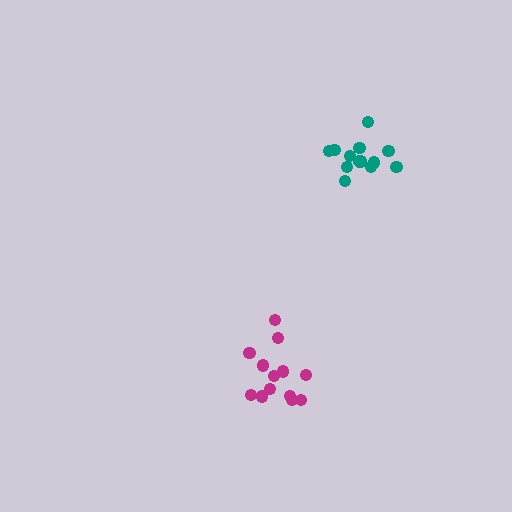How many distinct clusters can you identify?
There are 2 distinct clusters.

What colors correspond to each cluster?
The clusters are colored: teal, magenta.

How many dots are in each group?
Group 1: 14 dots, Group 2: 13 dots (27 total).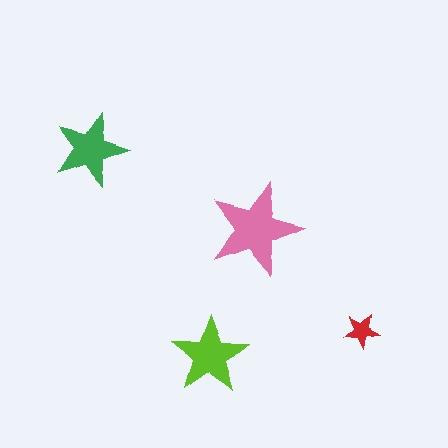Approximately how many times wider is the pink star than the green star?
About 1.5 times wider.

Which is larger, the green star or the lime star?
The lime one.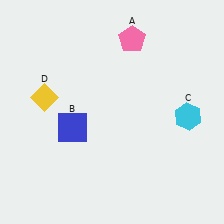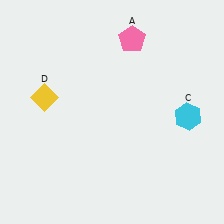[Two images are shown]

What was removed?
The blue square (B) was removed in Image 2.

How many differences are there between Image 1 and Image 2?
There is 1 difference between the two images.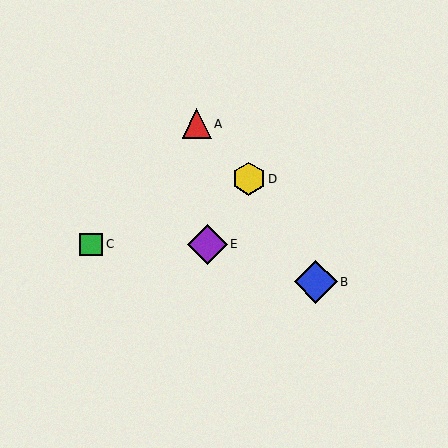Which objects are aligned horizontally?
Objects C, E are aligned horizontally.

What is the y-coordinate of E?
Object E is at y≈244.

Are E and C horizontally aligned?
Yes, both are at y≈244.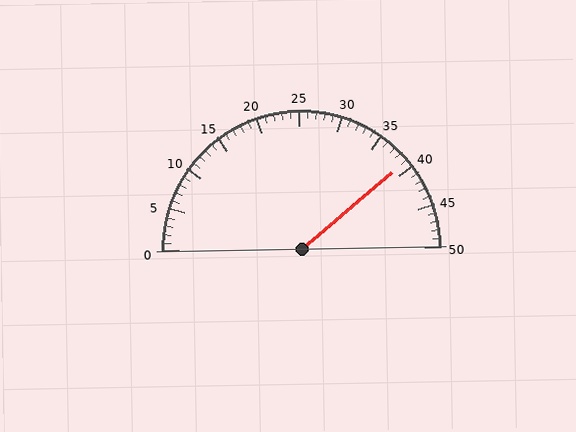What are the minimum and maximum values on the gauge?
The gauge ranges from 0 to 50.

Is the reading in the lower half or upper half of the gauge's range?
The reading is in the upper half of the range (0 to 50).